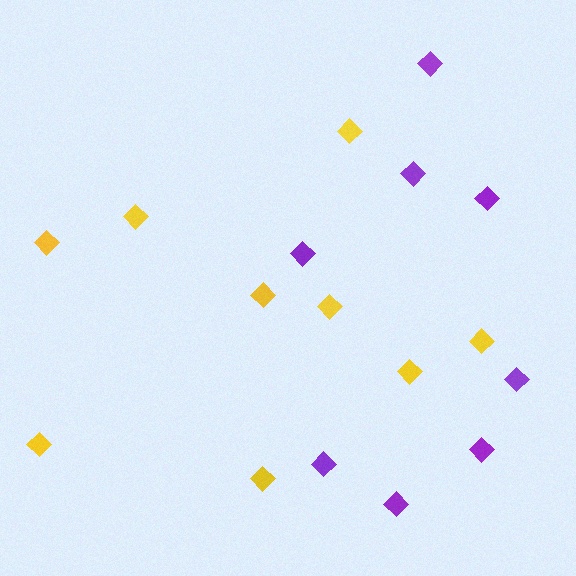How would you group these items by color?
There are 2 groups: one group of purple diamonds (8) and one group of yellow diamonds (9).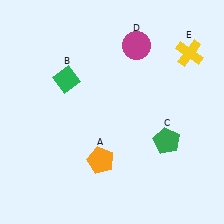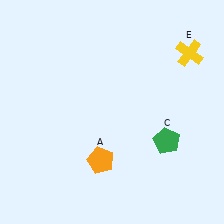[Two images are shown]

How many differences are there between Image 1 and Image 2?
There are 2 differences between the two images.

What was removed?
The magenta circle (D), the green diamond (B) were removed in Image 2.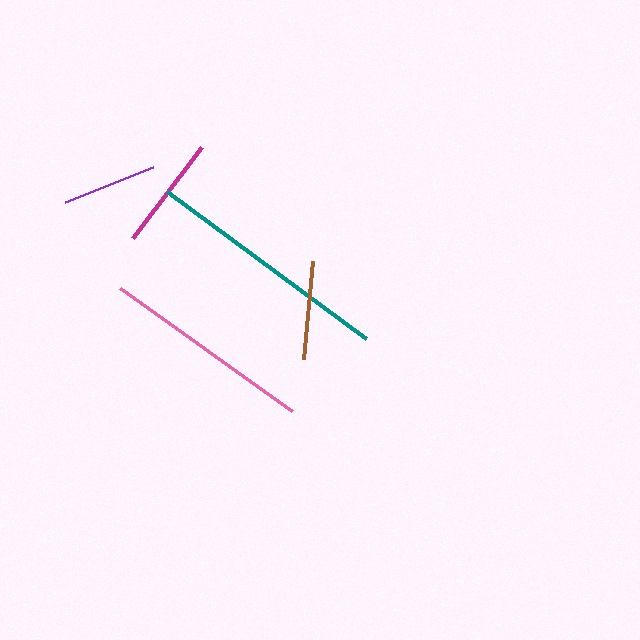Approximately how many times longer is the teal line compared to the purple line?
The teal line is approximately 2.6 times the length of the purple line.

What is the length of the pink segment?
The pink segment is approximately 212 pixels long.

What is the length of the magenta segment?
The magenta segment is approximately 114 pixels long.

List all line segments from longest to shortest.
From longest to shortest: teal, pink, magenta, brown, purple.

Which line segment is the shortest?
The purple line is the shortest at approximately 95 pixels.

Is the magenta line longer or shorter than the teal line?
The teal line is longer than the magenta line.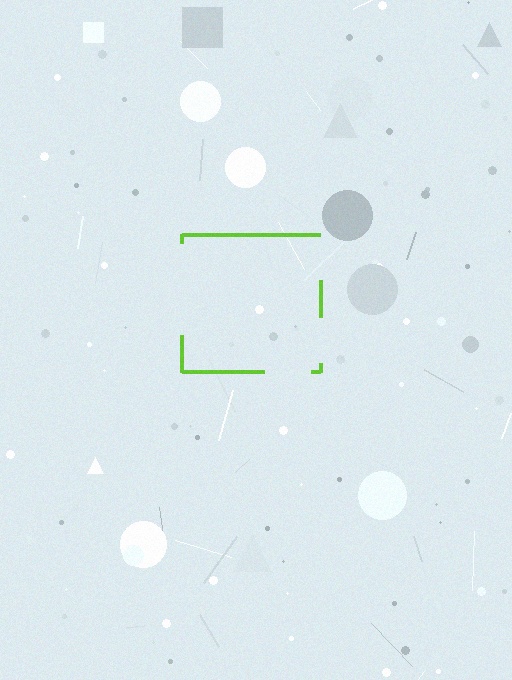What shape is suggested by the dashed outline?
The dashed outline suggests a square.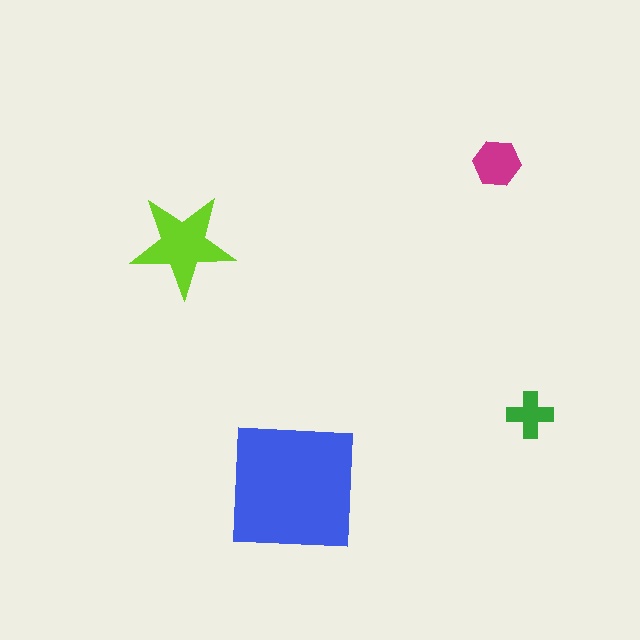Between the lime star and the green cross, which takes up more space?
The lime star.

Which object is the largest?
The blue square.